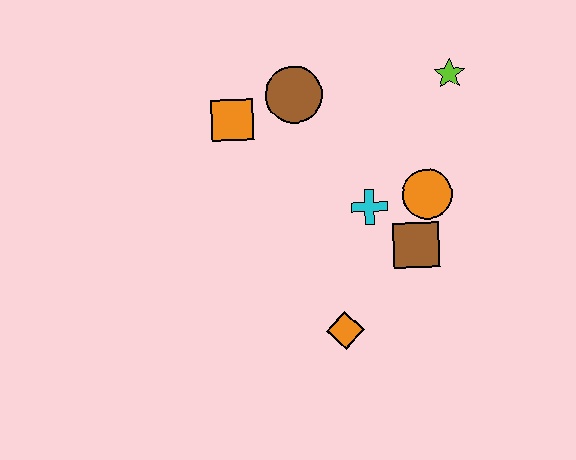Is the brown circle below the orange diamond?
No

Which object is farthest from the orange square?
The orange diamond is farthest from the orange square.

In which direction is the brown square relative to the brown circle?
The brown square is below the brown circle.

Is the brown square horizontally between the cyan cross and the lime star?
Yes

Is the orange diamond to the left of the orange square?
No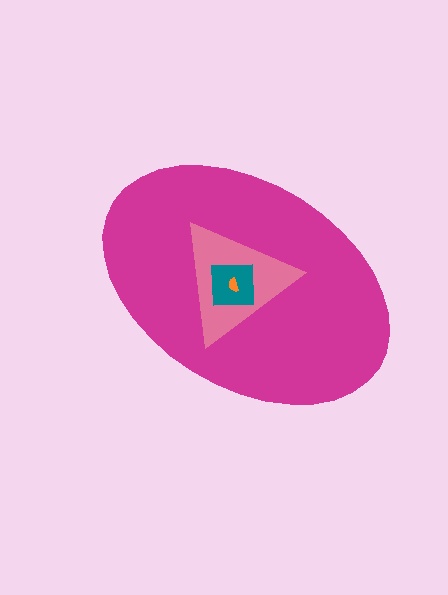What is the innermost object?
The orange semicircle.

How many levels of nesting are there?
4.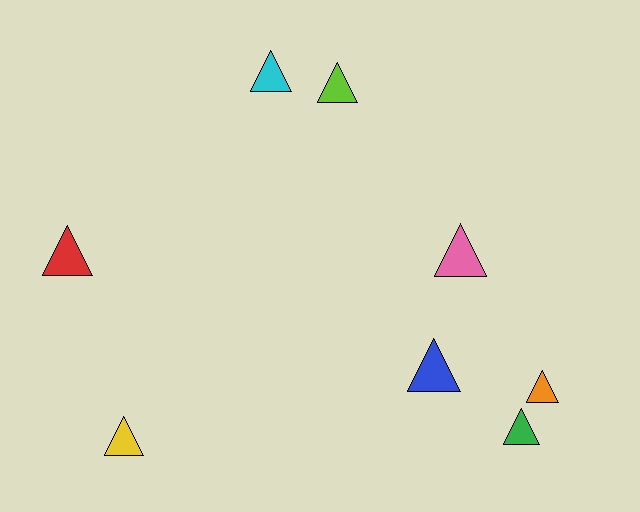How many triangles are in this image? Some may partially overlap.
There are 8 triangles.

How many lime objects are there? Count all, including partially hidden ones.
There is 1 lime object.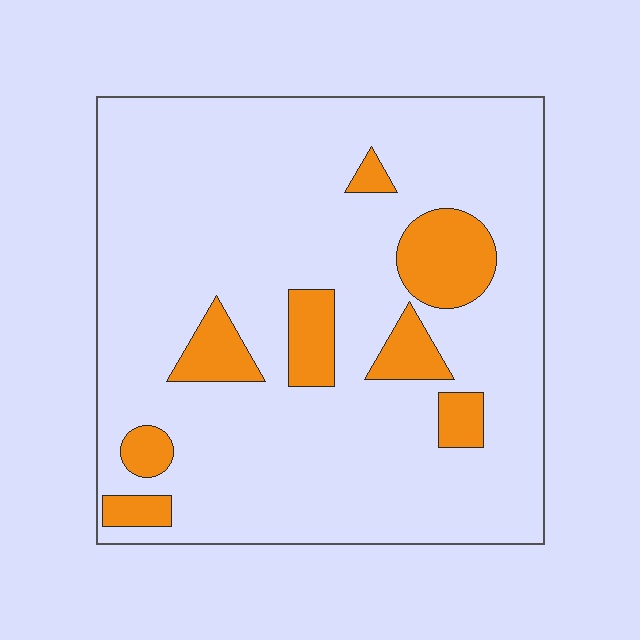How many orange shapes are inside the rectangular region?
8.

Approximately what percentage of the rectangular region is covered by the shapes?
Approximately 15%.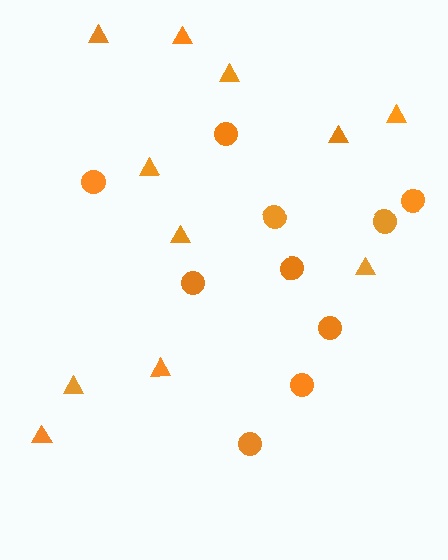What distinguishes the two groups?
There are 2 groups: one group of triangles (11) and one group of circles (10).